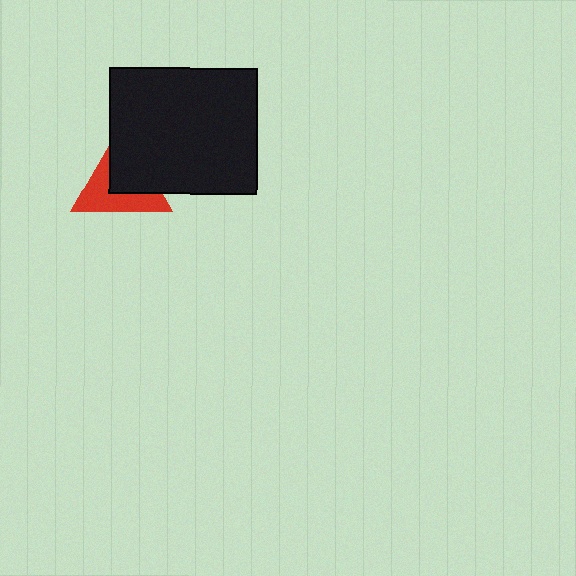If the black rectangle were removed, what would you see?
You would see the complete red triangle.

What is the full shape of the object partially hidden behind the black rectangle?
The partially hidden object is a red triangle.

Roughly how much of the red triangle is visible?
About half of it is visible (roughly 50%).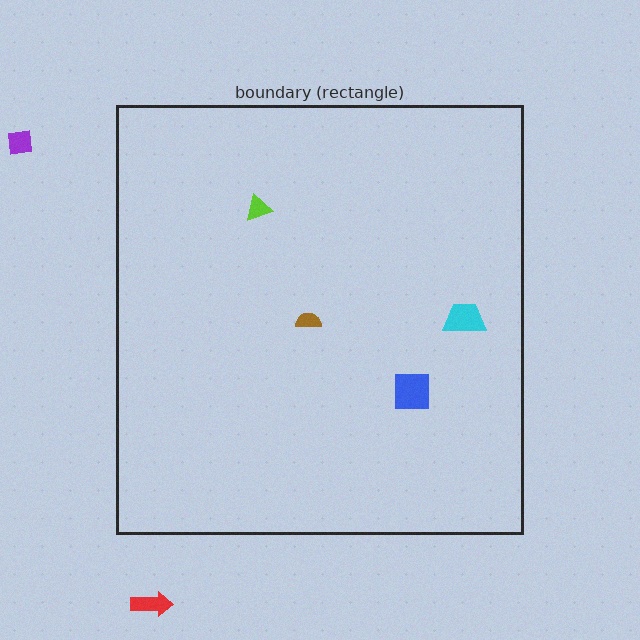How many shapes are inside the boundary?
4 inside, 2 outside.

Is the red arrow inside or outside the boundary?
Outside.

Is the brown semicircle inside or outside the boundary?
Inside.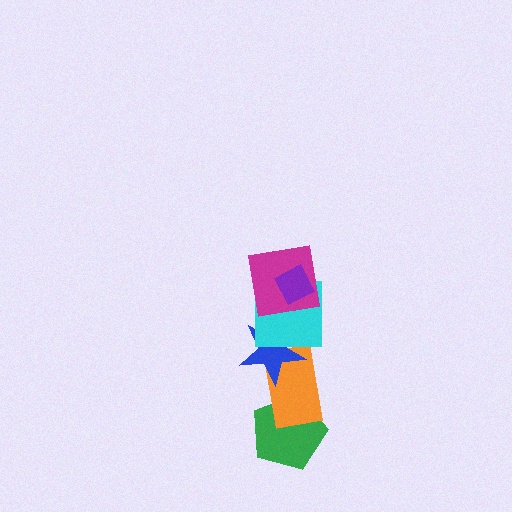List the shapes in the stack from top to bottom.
From top to bottom: the purple diamond, the magenta square, the cyan square, the blue star, the orange rectangle, the green pentagon.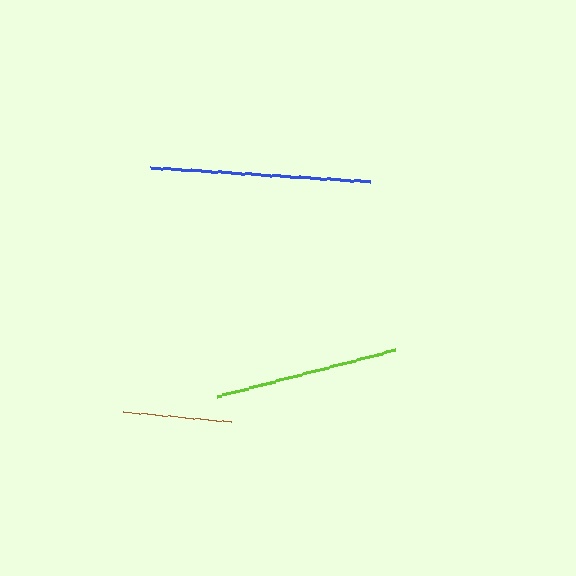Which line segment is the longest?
The blue line is the longest at approximately 220 pixels.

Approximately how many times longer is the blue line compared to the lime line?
The blue line is approximately 1.2 times the length of the lime line.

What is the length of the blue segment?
The blue segment is approximately 220 pixels long.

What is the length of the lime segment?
The lime segment is approximately 185 pixels long.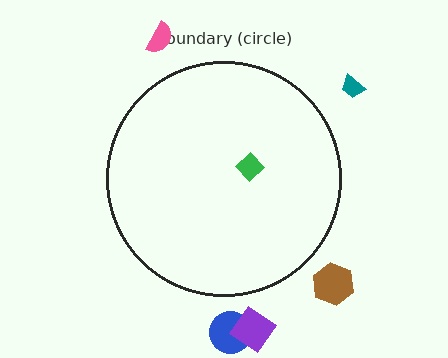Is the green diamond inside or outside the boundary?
Inside.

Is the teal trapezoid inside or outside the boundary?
Outside.